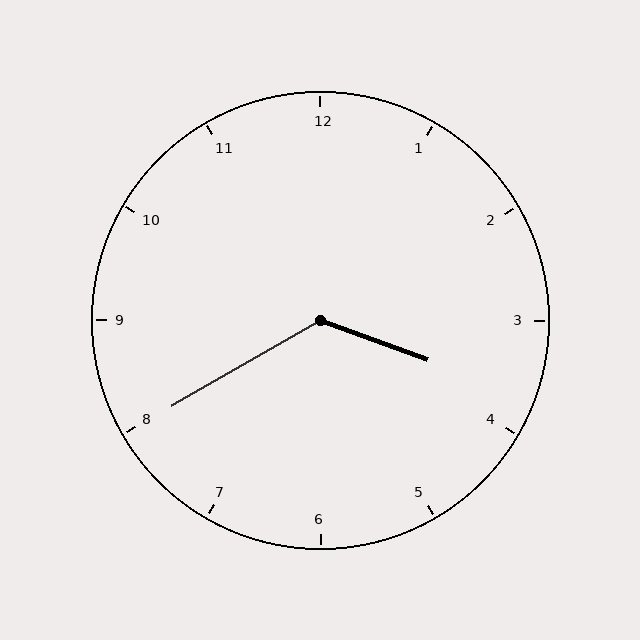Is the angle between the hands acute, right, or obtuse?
It is obtuse.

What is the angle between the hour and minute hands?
Approximately 130 degrees.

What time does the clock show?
3:40.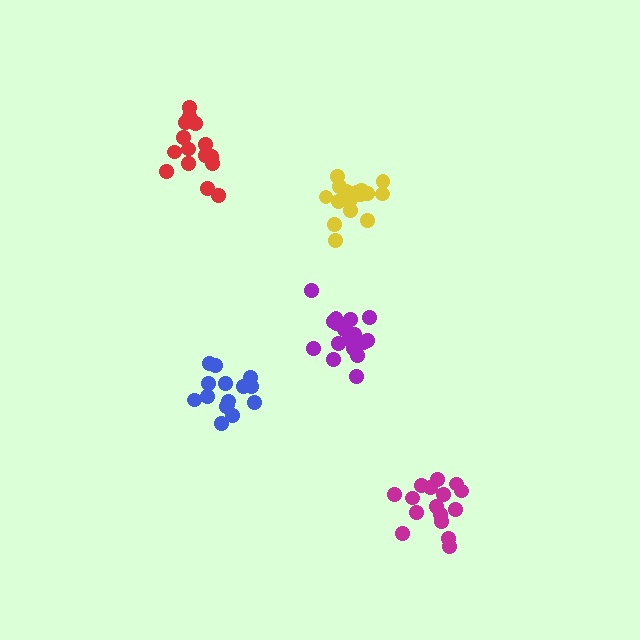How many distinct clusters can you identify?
There are 5 distinct clusters.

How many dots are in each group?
Group 1: 15 dots, Group 2: 15 dots, Group 3: 17 dots, Group 4: 17 dots, Group 5: 16 dots (80 total).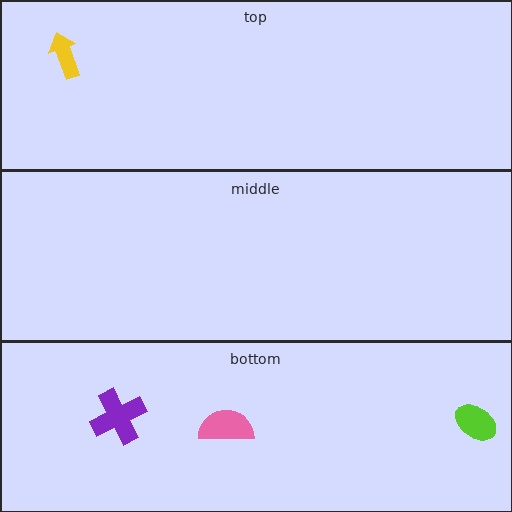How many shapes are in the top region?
1.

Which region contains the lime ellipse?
The bottom region.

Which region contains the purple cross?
The bottom region.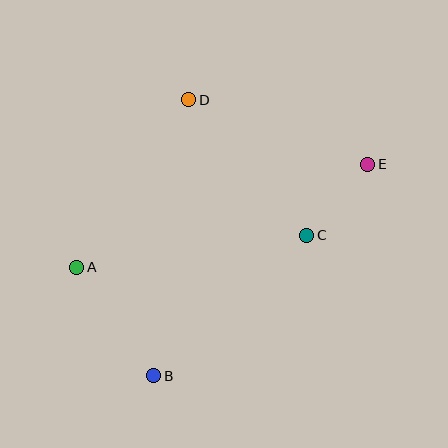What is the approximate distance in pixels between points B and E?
The distance between B and E is approximately 301 pixels.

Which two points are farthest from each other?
Points A and E are farthest from each other.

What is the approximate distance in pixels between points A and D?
The distance between A and D is approximately 201 pixels.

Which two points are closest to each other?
Points C and E are closest to each other.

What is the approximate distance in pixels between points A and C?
The distance between A and C is approximately 233 pixels.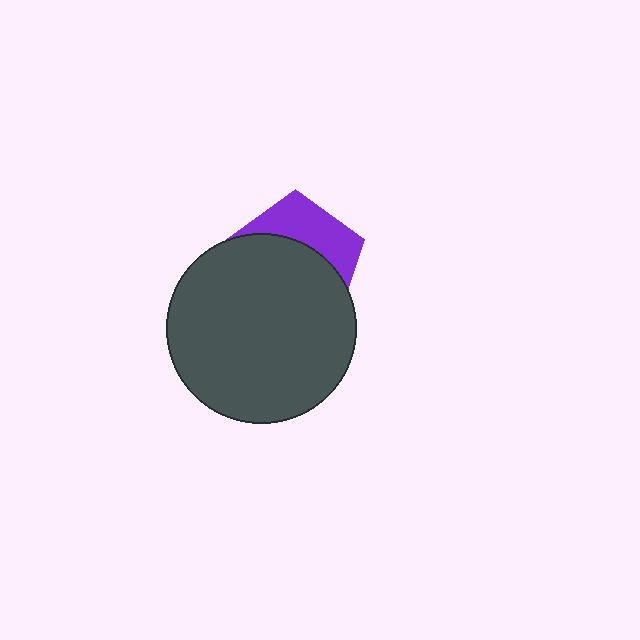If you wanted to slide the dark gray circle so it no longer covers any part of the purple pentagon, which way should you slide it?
Slide it down — that is the most direct way to separate the two shapes.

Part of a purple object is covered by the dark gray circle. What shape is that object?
It is a pentagon.